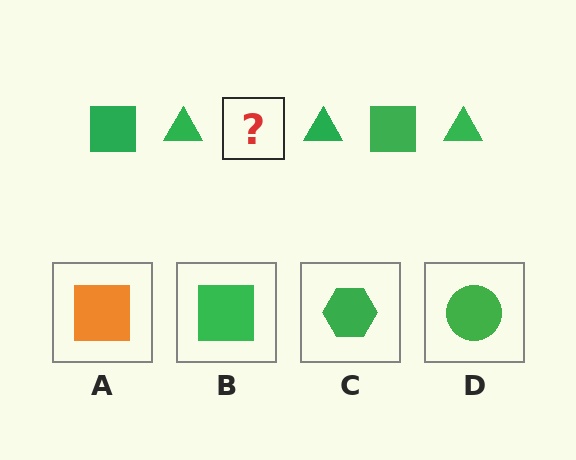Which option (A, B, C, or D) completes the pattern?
B.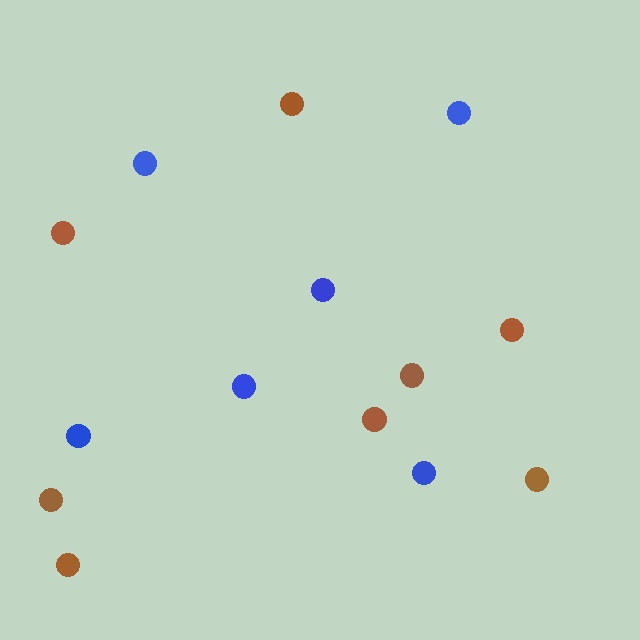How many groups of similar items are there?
There are 2 groups: one group of blue circles (6) and one group of brown circles (8).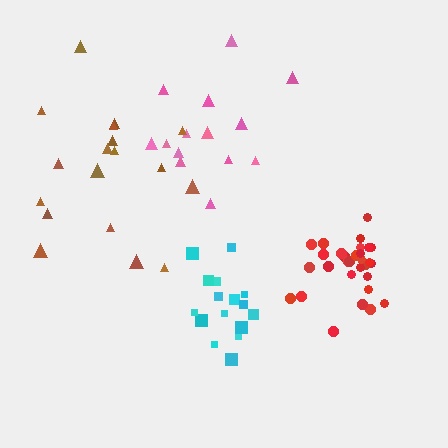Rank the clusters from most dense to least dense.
red, cyan, pink, brown.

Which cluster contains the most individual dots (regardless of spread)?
Red (30).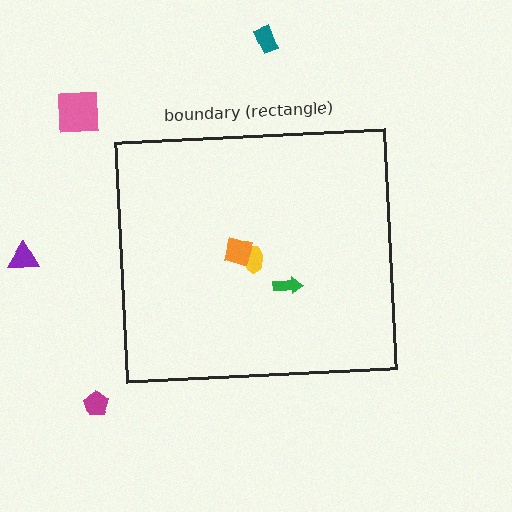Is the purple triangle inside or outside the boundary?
Outside.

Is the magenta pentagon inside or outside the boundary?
Outside.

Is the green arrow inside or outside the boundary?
Inside.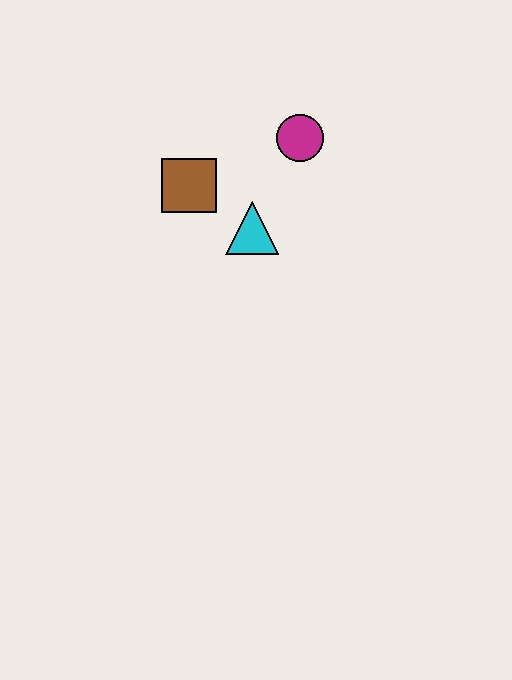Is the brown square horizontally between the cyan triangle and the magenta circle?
No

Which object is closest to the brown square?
The cyan triangle is closest to the brown square.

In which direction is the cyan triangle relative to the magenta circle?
The cyan triangle is below the magenta circle.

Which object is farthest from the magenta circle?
The brown square is farthest from the magenta circle.